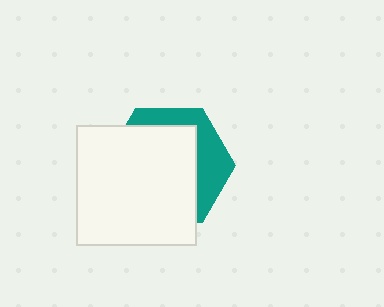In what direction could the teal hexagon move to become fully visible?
The teal hexagon could move toward the upper-right. That would shift it out from behind the white square entirely.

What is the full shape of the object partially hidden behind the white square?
The partially hidden object is a teal hexagon.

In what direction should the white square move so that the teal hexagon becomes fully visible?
The white square should move toward the lower-left. That is the shortest direction to clear the overlap and leave the teal hexagon fully visible.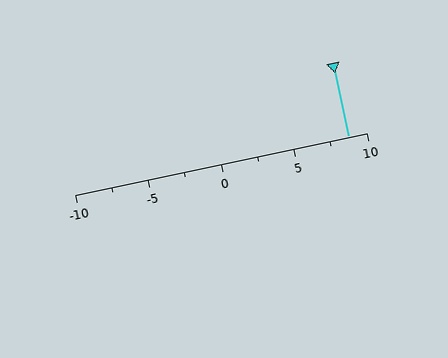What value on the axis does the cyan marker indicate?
The marker indicates approximately 8.8.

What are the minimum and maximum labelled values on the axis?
The axis runs from -10 to 10.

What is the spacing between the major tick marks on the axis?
The major ticks are spaced 5 apart.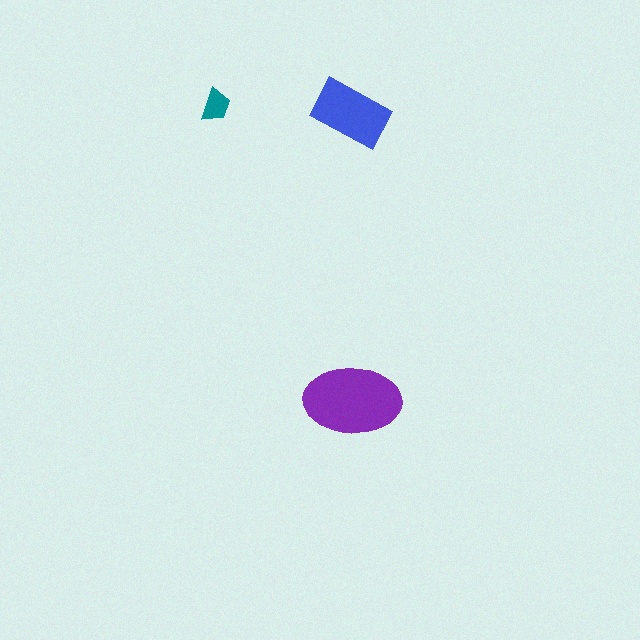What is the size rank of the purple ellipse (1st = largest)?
1st.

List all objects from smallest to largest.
The teal trapezoid, the blue rectangle, the purple ellipse.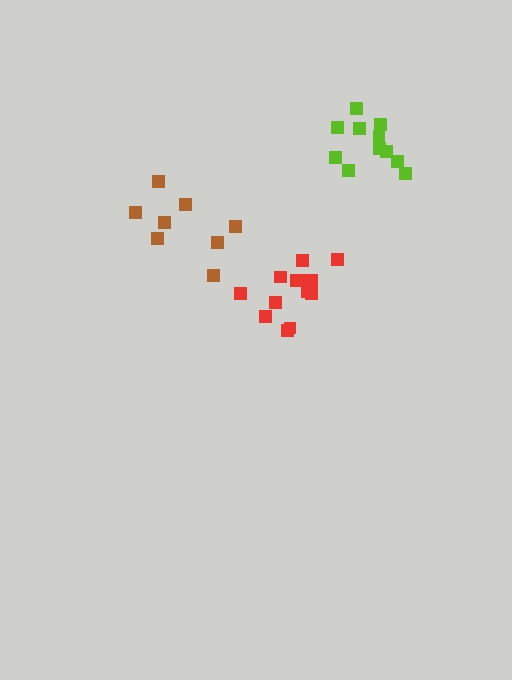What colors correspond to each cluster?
The clusters are colored: red, lime, brown.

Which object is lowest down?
The red cluster is bottommost.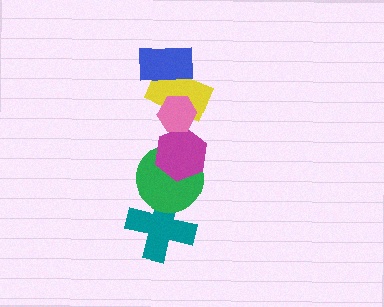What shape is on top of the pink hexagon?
The blue rectangle is on top of the pink hexagon.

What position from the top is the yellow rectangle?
The yellow rectangle is 3rd from the top.